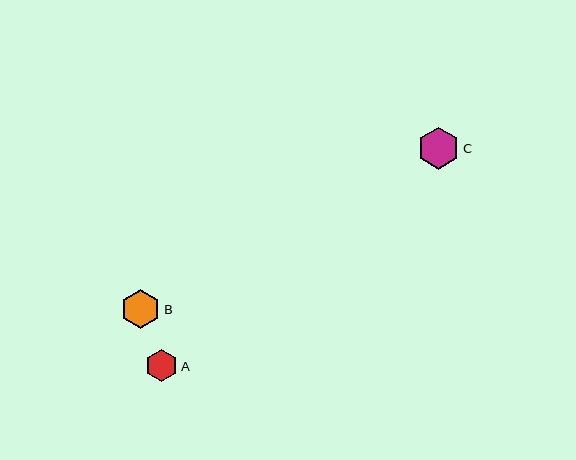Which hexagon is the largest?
Hexagon C is the largest with a size of approximately 42 pixels.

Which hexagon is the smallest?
Hexagon A is the smallest with a size of approximately 32 pixels.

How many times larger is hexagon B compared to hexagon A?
Hexagon B is approximately 1.2 times the size of hexagon A.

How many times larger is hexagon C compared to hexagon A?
Hexagon C is approximately 1.3 times the size of hexagon A.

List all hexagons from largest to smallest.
From largest to smallest: C, B, A.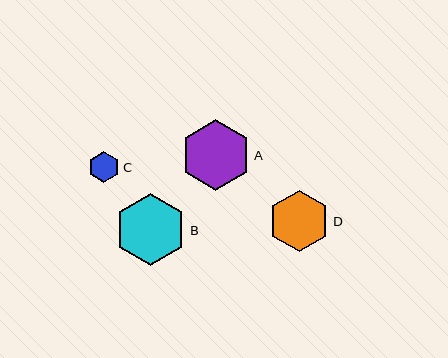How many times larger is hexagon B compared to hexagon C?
Hexagon B is approximately 2.3 times the size of hexagon C.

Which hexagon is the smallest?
Hexagon C is the smallest with a size of approximately 31 pixels.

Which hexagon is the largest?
Hexagon B is the largest with a size of approximately 72 pixels.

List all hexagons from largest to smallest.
From largest to smallest: B, A, D, C.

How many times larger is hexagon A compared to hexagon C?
Hexagon A is approximately 2.3 times the size of hexagon C.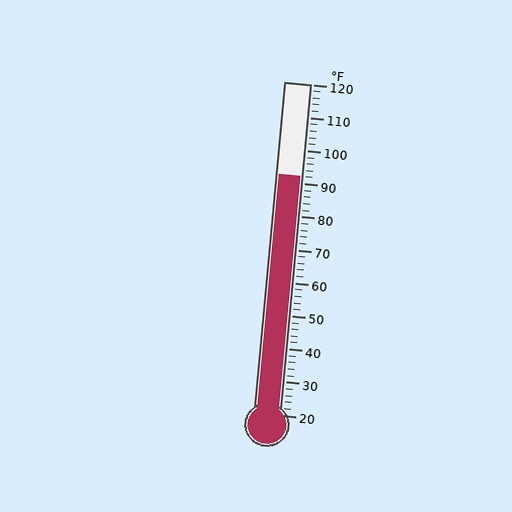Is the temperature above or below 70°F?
The temperature is above 70°F.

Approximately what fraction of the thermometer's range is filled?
The thermometer is filled to approximately 70% of its range.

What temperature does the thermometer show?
The thermometer shows approximately 92°F.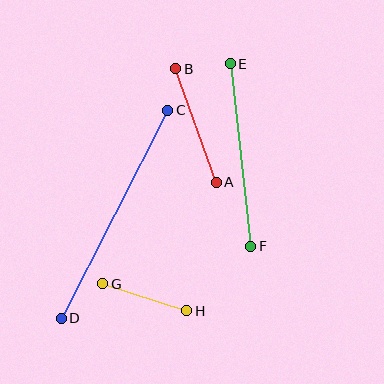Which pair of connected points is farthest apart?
Points C and D are farthest apart.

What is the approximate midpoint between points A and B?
The midpoint is at approximately (196, 125) pixels.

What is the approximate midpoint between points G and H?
The midpoint is at approximately (145, 297) pixels.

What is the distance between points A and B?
The distance is approximately 120 pixels.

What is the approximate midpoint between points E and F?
The midpoint is at approximately (240, 155) pixels.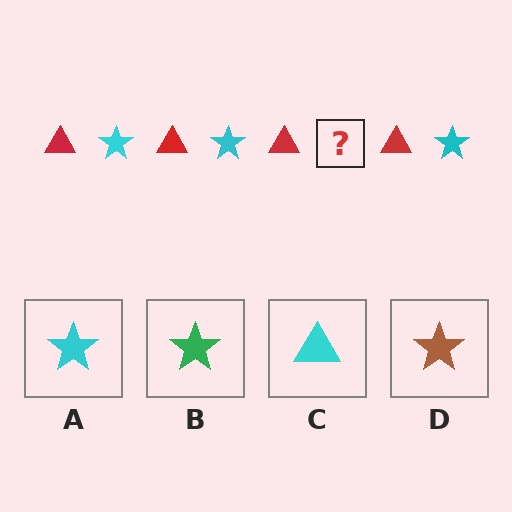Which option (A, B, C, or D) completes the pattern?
A.